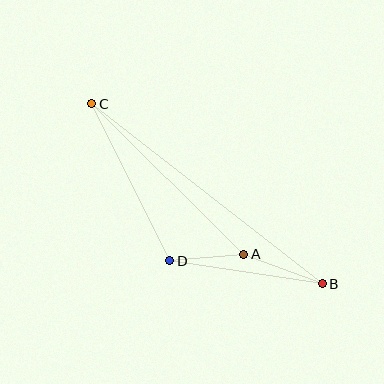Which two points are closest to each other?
Points A and D are closest to each other.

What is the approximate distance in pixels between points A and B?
The distance between A and B is approximately 84 pixels.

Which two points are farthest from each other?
Points B and C are farthest from each other.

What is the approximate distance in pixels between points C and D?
The distance between C and D is approximately 175 pixels.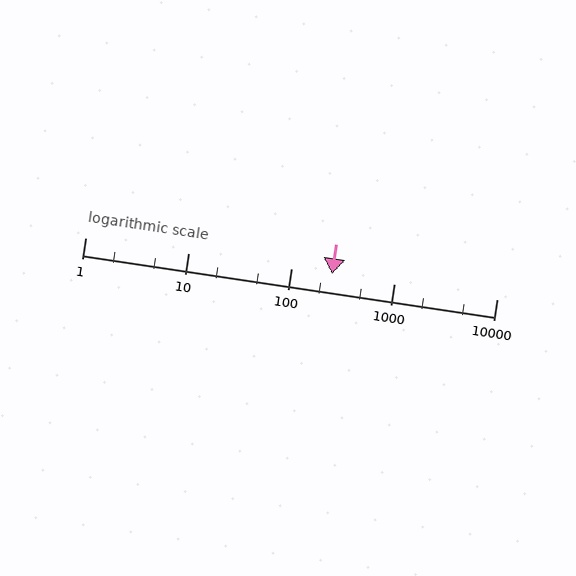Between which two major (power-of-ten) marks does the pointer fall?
The pointer is between 100 and 1000.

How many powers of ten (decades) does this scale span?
The scale spans 4 decades, from 1 to 10000.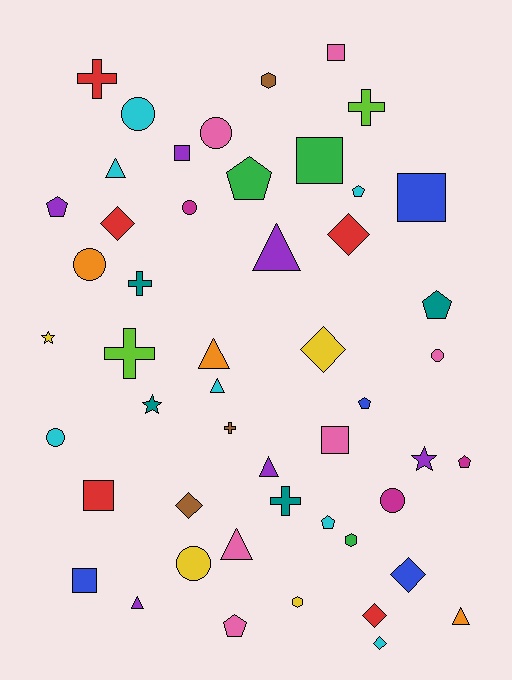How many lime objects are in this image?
There are 2 lime objects.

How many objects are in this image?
There are 50 objects.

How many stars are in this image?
There are 3 stars.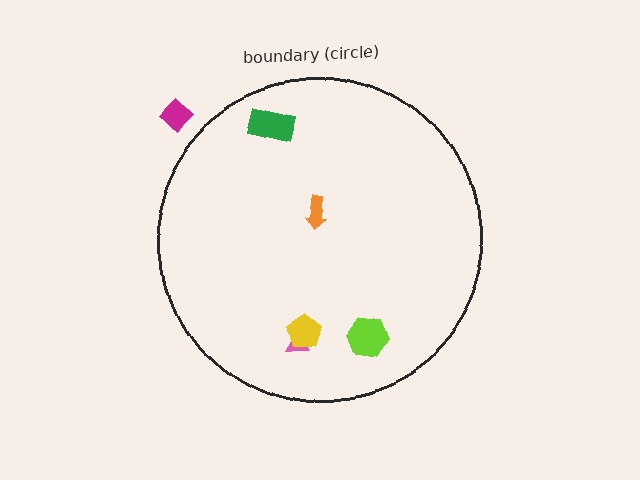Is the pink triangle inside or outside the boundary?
Inside.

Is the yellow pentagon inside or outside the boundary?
Inside.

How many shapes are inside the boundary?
5 inside, 1 outside.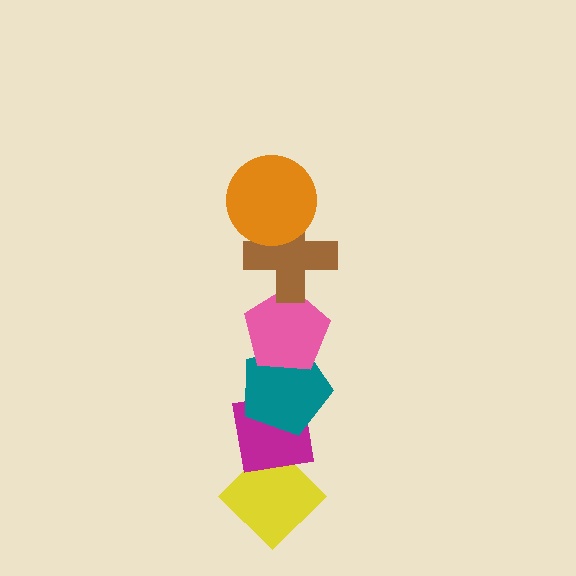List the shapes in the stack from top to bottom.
From top to bottom: the orange circle, the brown cross, the pink pentagon, the teal pentagon, the magenta square, the yellow diamond.